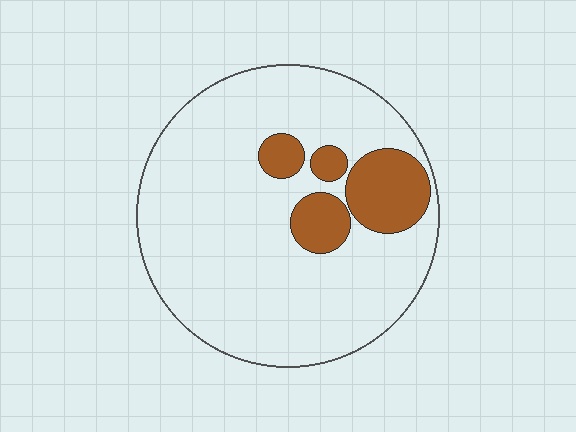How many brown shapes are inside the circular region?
4.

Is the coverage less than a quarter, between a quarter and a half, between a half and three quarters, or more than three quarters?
Less than a quarter.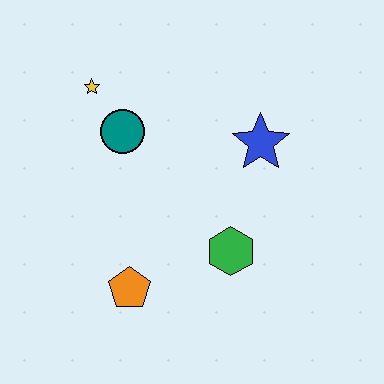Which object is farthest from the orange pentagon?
The yellow star is farthest from the orange pentagon.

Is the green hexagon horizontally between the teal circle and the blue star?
Yes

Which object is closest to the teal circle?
The yellow star is closest to the teal circle.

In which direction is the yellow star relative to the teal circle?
The yellow star is above the teal circle.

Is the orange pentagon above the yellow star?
No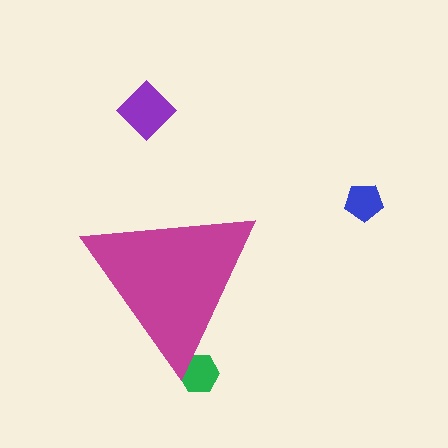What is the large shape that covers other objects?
A magenta triangle.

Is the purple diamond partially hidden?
No, the purple diamond is fully visible.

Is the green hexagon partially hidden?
Yes, the green hexagon is partially hidden behind the magenta triangle.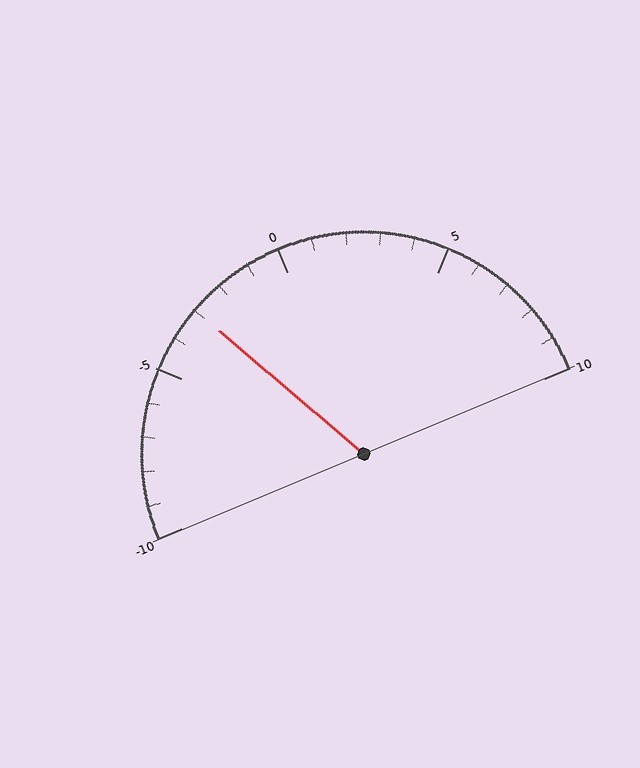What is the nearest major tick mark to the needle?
The nearest major tick mark is -5.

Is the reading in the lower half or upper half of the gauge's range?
The reading is in the lower half of the range (-10 to 10).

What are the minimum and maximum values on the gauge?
The gauge ranges from -10 to 10.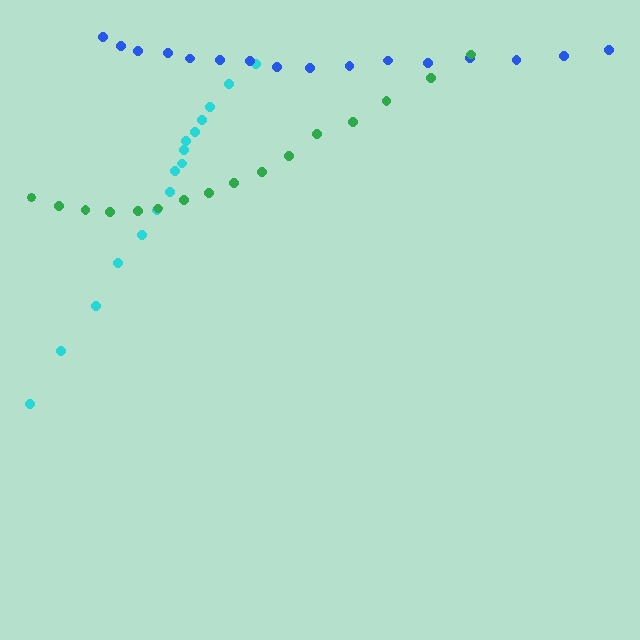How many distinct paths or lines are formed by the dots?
There are 3 distinct paths.